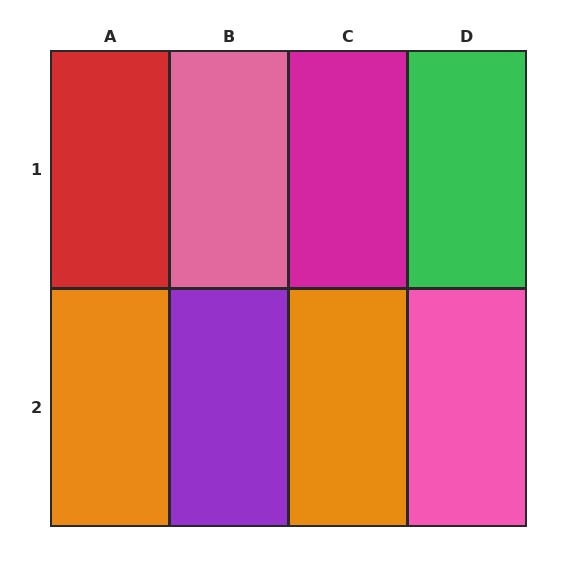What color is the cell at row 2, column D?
Pink.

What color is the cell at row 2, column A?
Orange.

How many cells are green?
1 cell is green.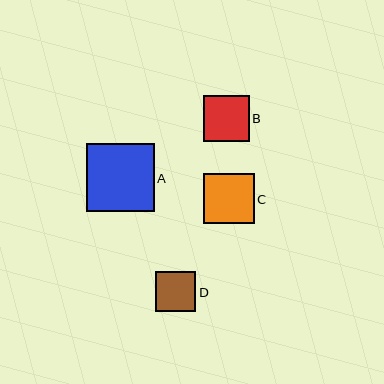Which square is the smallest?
Square D is the smallest with a size of approximately 40 pixels.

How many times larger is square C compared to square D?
Square C is approximately 1.2 times the size of square D.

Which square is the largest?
Square A is the largest with a size of approximately 68 pixels.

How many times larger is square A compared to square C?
Square A is approximately 1.4 times the size of square C.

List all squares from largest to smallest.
From largest to smallest: A, C, B, D.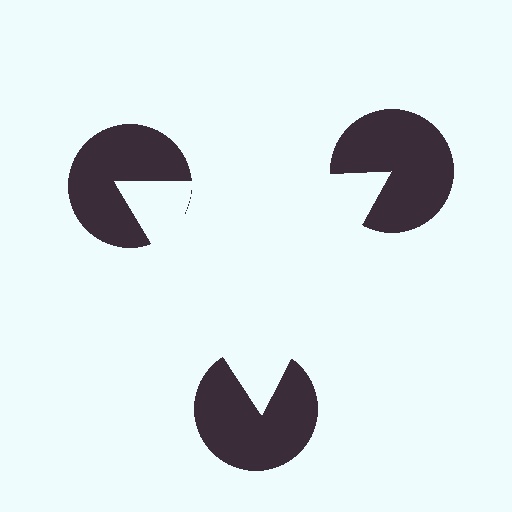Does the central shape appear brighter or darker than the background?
It typically appears slightly brighter than the background, even though no actual brightness change is drawn.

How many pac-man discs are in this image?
There are 3 — one at each vertex of the illusory triangle.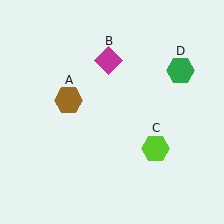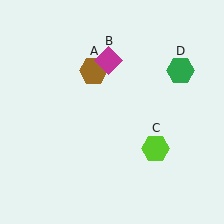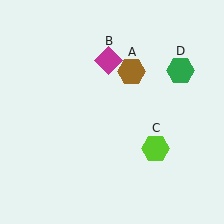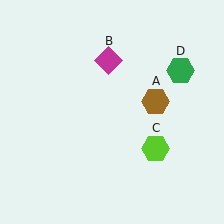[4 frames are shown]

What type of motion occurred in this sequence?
The brown hexagon (object A) rotated clockwise around the center of the scene.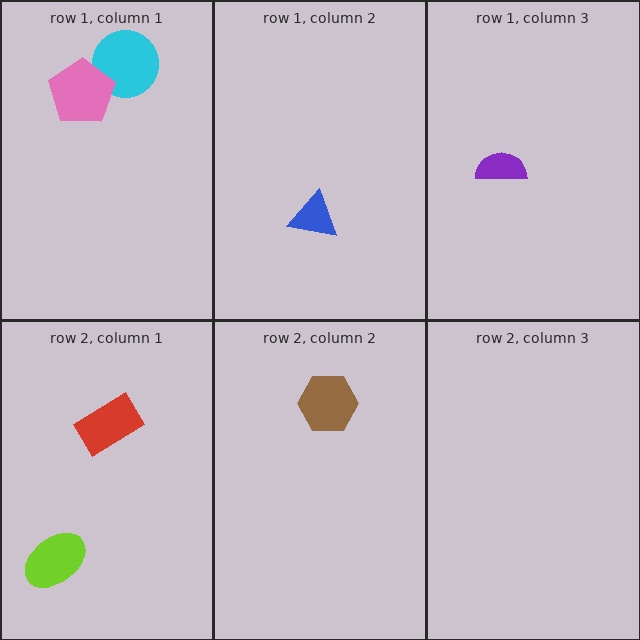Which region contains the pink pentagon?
The row 1, column 1 region.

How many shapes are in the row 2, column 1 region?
2.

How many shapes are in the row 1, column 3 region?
1.